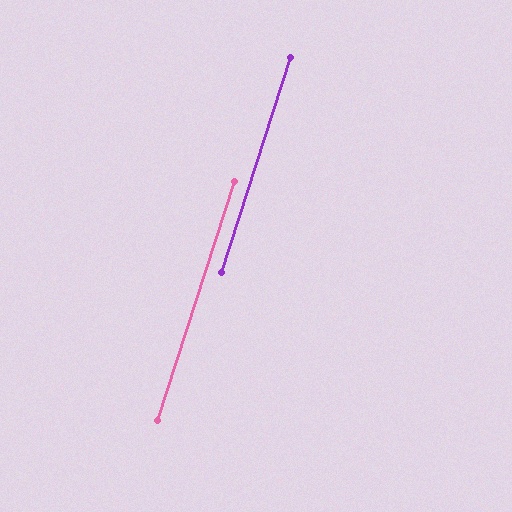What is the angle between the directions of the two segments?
Approximately 0 degrees.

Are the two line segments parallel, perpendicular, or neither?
Parallel — their directions differ by only 0.2°.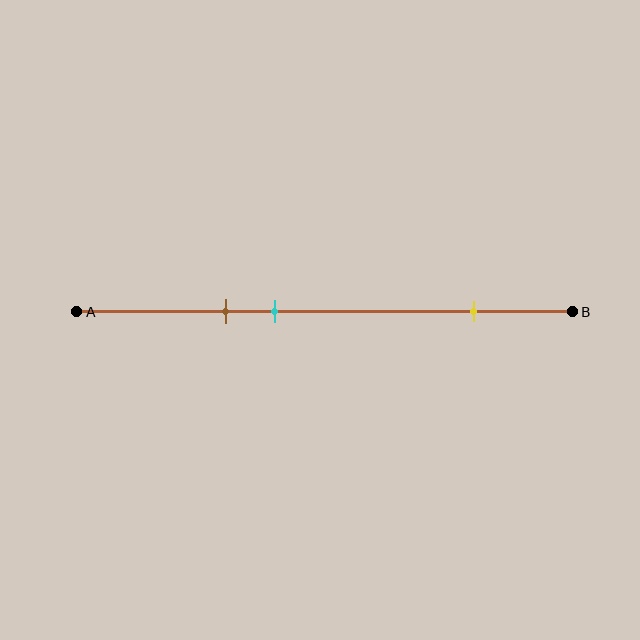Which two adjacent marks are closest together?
The brown and cyan marks are the closest adjacent pair.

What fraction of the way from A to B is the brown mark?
The brown mark is approximately 30% (0.3) of the way from A to B.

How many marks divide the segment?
There are 3 marks dividing the segment.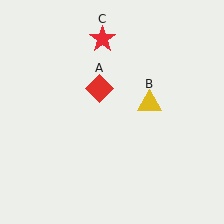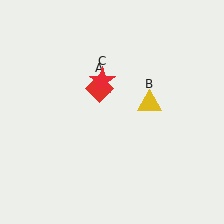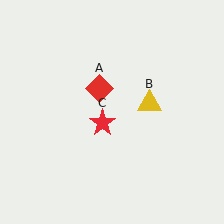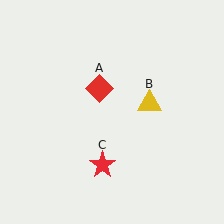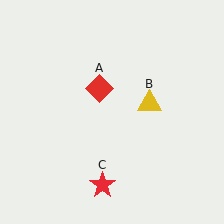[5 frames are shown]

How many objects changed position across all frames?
1 object changed position: red star (object C).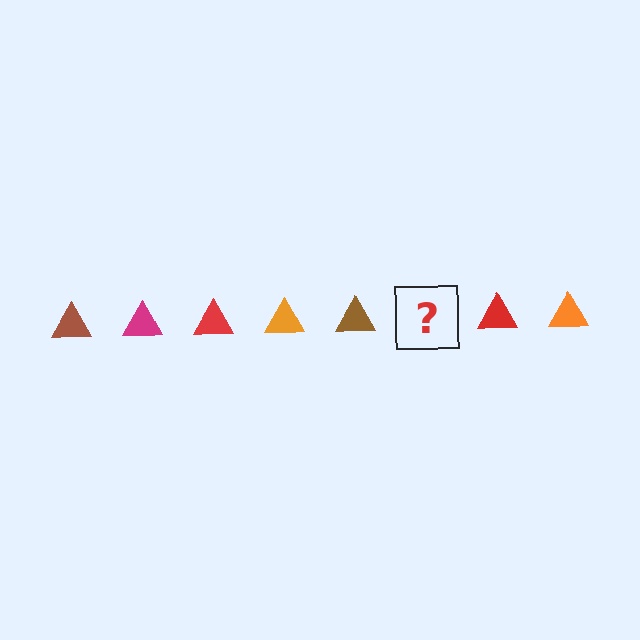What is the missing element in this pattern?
The missing element is a magenta triangle.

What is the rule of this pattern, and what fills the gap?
The rule is that the pattern cycles through brown, magenta, red, orange triangles. The gap should be filled with a magenta triangle.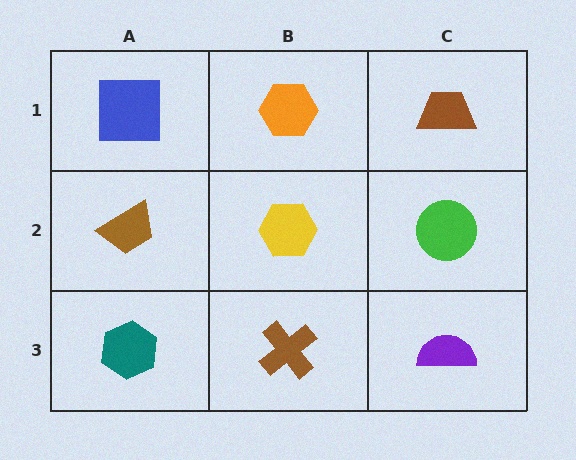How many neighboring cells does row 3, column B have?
3.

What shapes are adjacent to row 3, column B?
A yellow hexagon (row 2, column B), a teal hexagon (row 3, column A), a purple semicircle (row 3, column C).